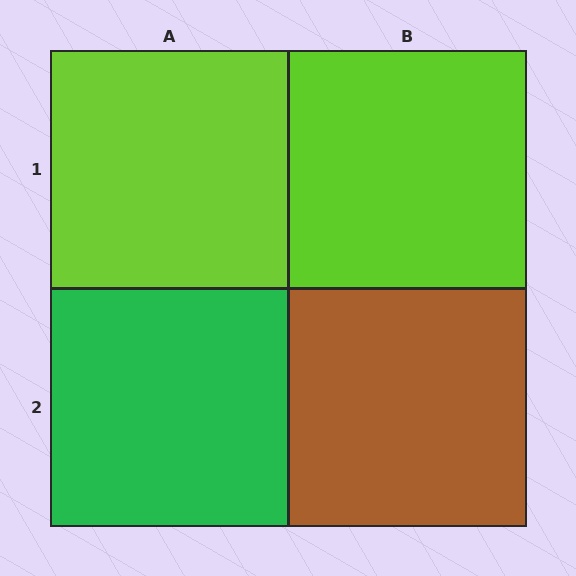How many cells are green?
1 cell is green.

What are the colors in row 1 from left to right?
Lime, lime.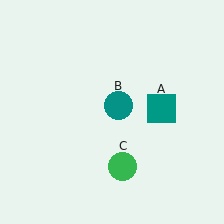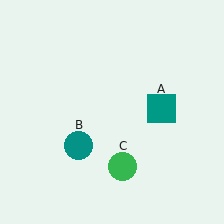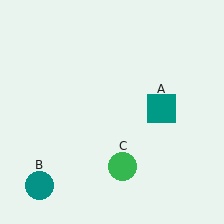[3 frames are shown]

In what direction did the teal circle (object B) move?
The teal circle (object B) moved down and to the left.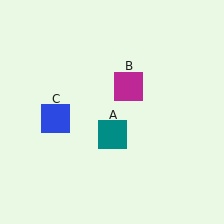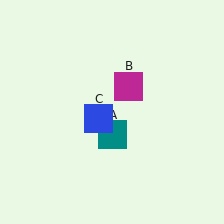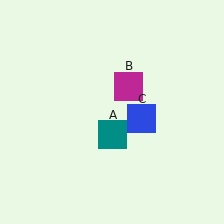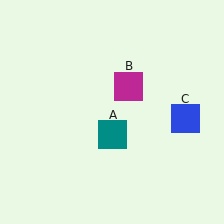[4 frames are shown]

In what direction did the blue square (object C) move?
The blue square (object C) moved right.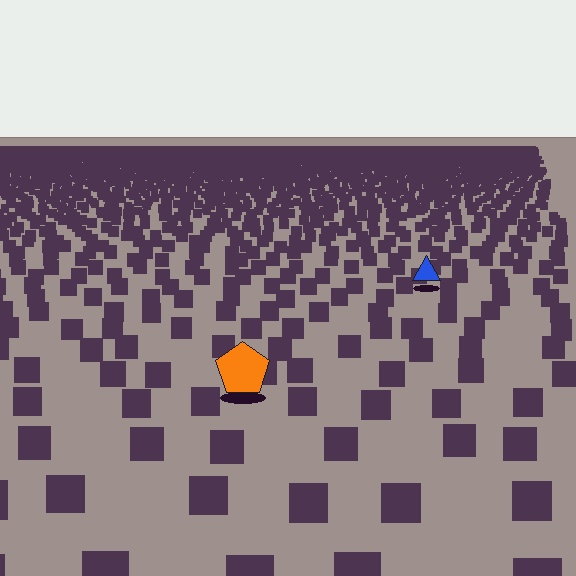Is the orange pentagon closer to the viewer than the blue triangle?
Yes. The orange pentagon is closer — you can tell from the texture gradient: the ground texture is coarser near it.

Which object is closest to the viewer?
The orange pentagon is closest. The texture marks near it are larger and more spread out.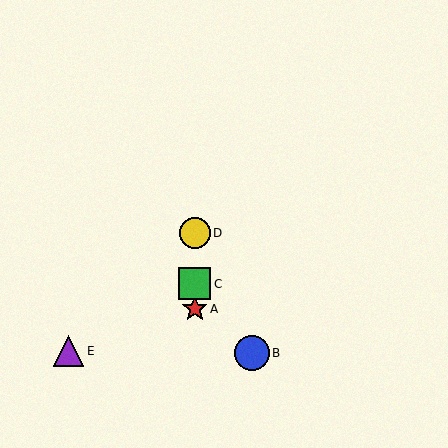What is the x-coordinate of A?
Object A is at x≈195.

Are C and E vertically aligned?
No, C is at x≈195 and E is at x≈69.